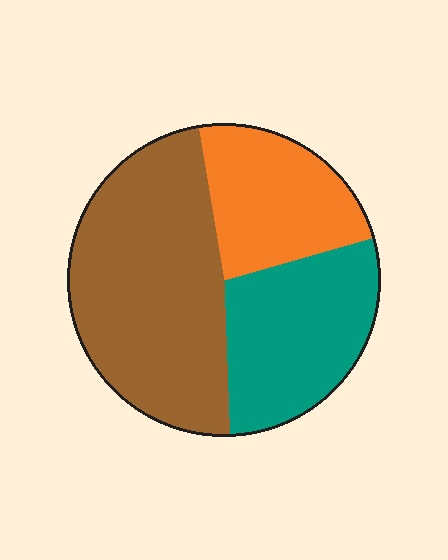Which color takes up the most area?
Brown, at roughly 50%.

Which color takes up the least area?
Orange, at roughly 25%.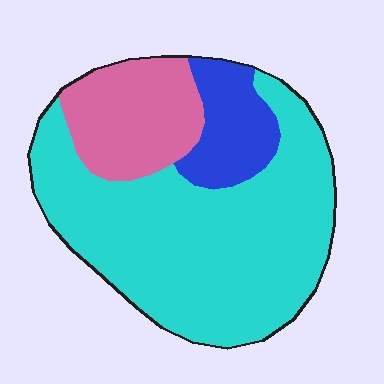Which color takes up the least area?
Blue, at roughly 15%.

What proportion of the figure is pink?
Pink takes up less than a quarter of the figure.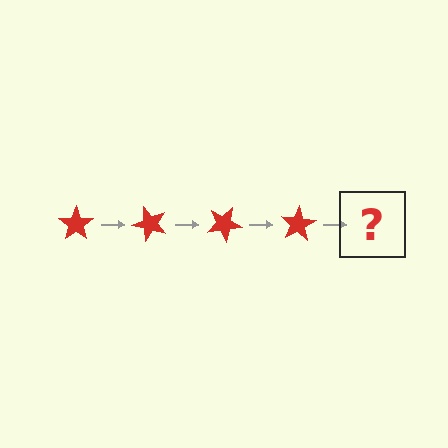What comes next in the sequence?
The next element should be a red star rotated 200 degrees.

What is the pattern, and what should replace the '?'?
The pattern is that the star rotates 50 degrees each step. The '?' should be a red star rotated 200 degrees.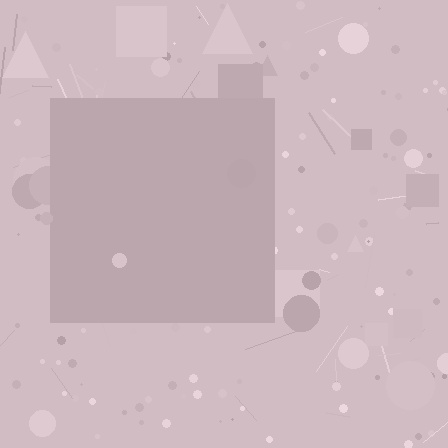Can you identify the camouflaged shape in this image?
The camouflaged shape is a square.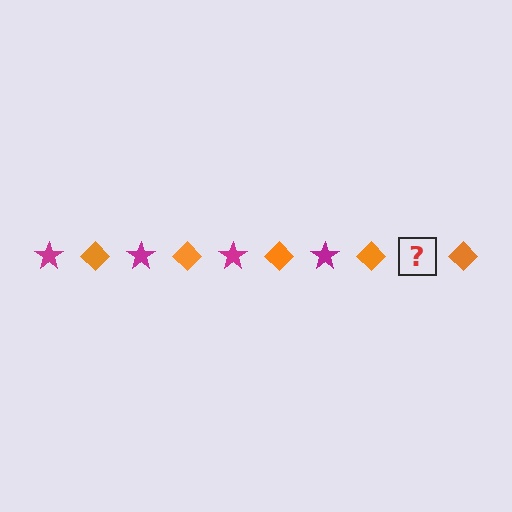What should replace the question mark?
The question mark should be replaced with a magenta star.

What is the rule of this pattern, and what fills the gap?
The rule is that the pattern alternates between magenta star and orange diamond. The gap should be filled with a magenta star.